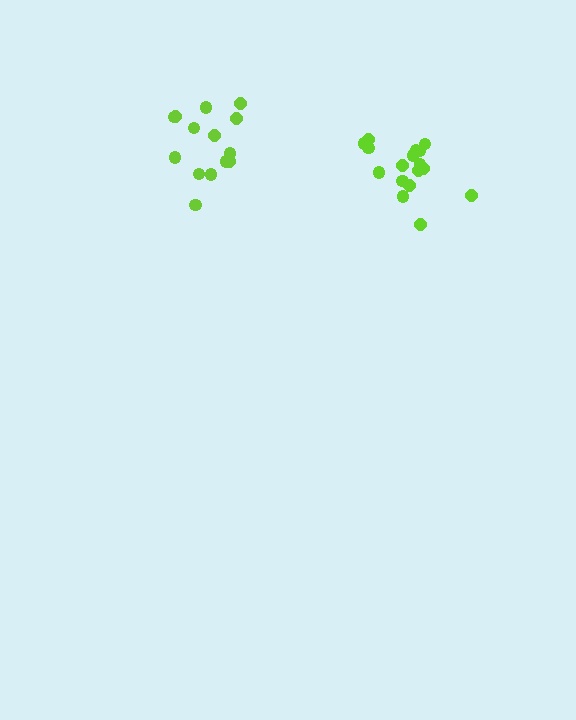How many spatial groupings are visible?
There are 2 spatial groupings.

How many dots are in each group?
Group 1: 14 dots, Group 2: 17 dots (31 total).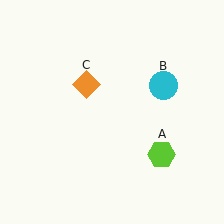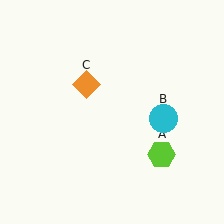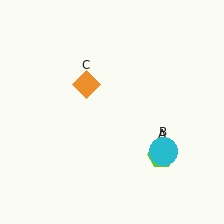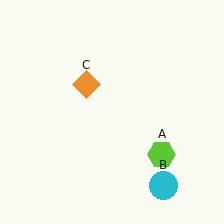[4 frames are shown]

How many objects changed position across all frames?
1 object changed position: cyan circle (object B).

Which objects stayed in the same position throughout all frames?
Lime hexagon (object A) and orange diamond (object C) remained stationary.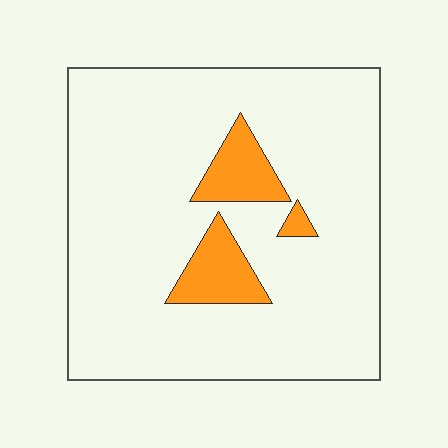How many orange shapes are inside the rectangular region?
3.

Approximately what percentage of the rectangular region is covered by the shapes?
Approximately 10%.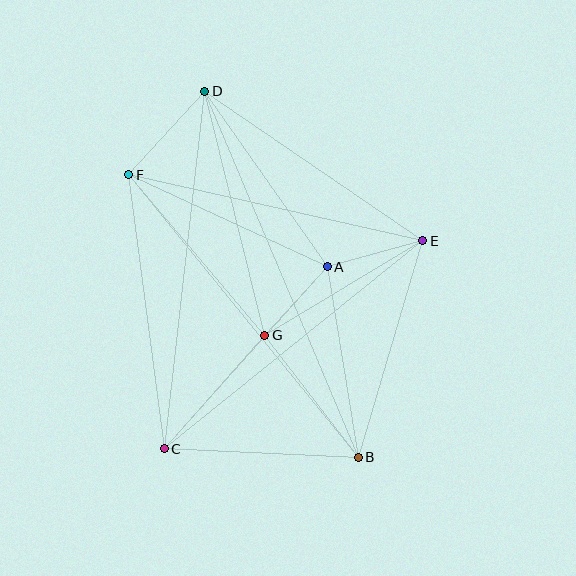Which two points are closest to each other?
Points A and G are closest to each other.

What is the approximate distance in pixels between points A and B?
The distance between A and B is approximately 193 pixels.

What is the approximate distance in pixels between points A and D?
The distance between A and D is approximately 214 pixels.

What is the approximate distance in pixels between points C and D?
The distance between C and D is approximately 360 pixels.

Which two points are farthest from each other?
Points B and D are farthest from each other.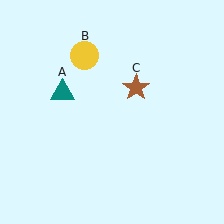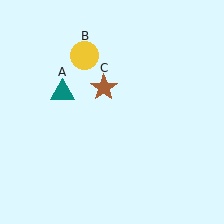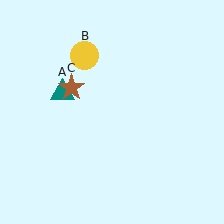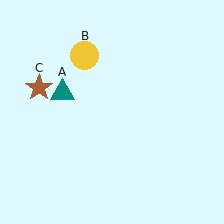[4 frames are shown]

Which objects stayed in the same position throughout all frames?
Teal triangle (object A) and yellow circle (object B) remained stationary.